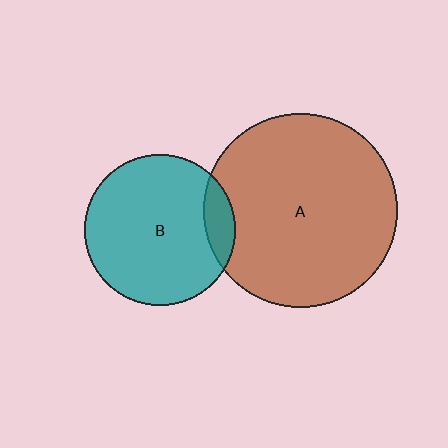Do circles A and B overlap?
Yes.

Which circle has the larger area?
Circle A (brown).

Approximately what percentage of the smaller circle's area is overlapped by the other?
Approximately 10%.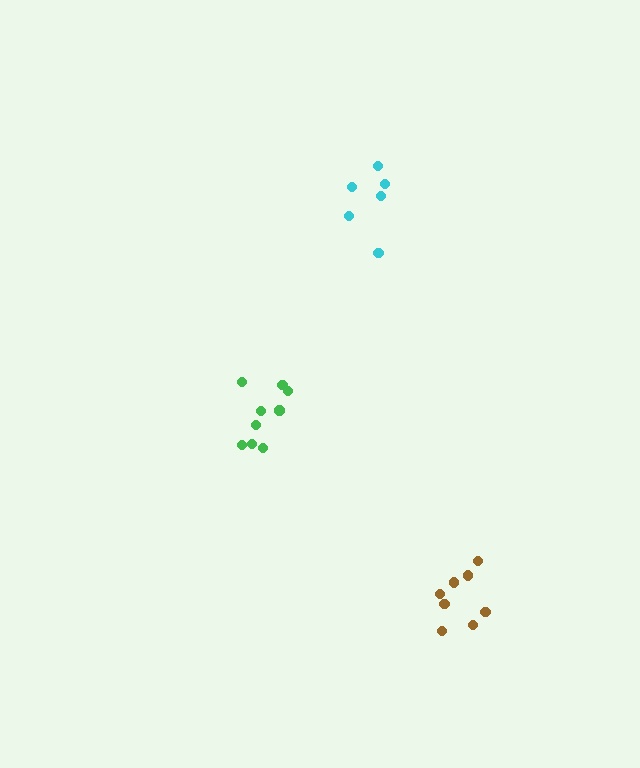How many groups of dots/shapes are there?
There are 3 groups.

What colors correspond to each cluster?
The clusters are colored: brown, green, cyan.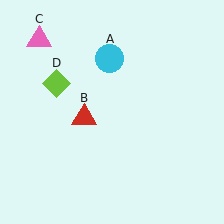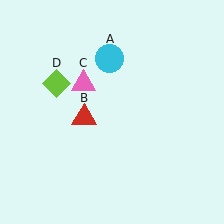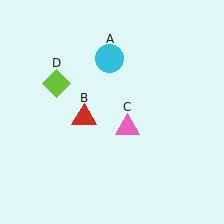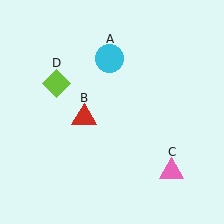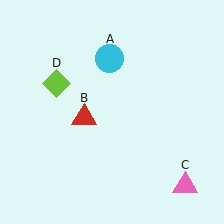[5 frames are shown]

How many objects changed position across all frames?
1 object changed position: pink triangle (object C).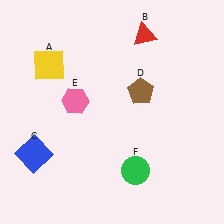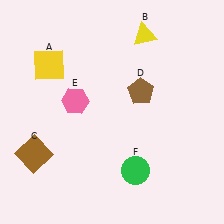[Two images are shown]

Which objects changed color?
B changed from red to yellow. C changed from blue to brown.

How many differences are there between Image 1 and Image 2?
There are 2 differences between the two images.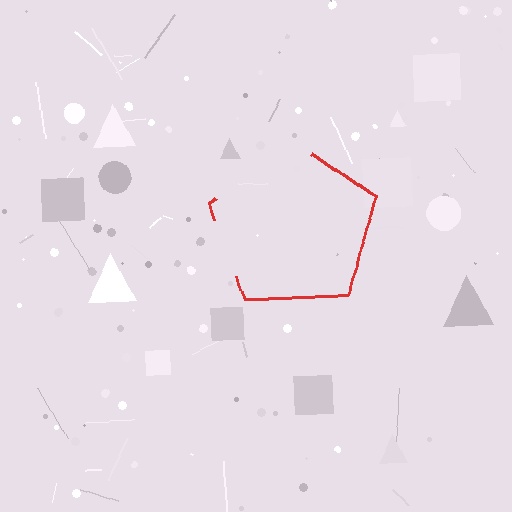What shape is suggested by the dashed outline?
The dashed outline suggests a pentagon.